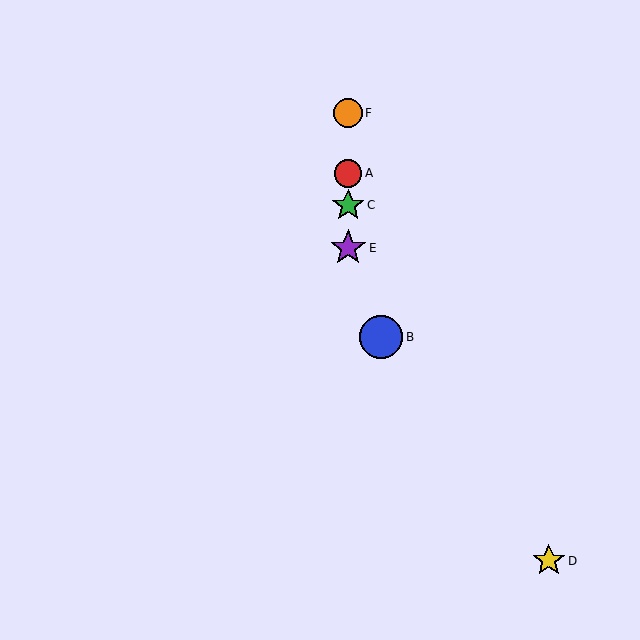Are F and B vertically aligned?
No, F is at x≈348 and B is at x≈381.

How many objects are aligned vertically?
4 objects (A, C, E, F) are aligned vertically.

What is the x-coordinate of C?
Object C is at x≈348.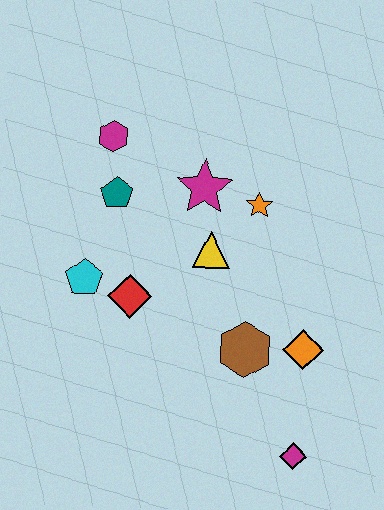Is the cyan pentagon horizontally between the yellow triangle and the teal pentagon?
No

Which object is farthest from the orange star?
The magenta diamond is farthest from the orange star.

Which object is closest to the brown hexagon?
The orange diamond is closest to the brown hexagon.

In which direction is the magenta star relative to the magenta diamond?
The magenta star is above the magenta diamond.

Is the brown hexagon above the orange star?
No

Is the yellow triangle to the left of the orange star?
Yes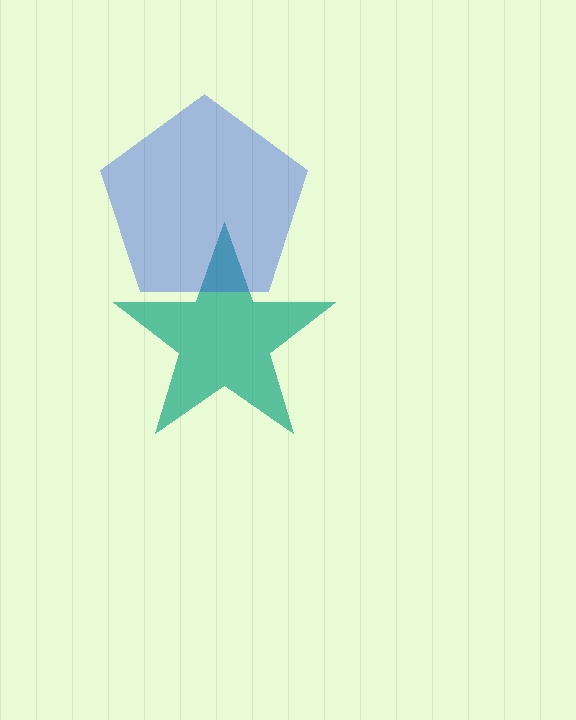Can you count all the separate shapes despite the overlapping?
Yes, there are 2 separate shapes.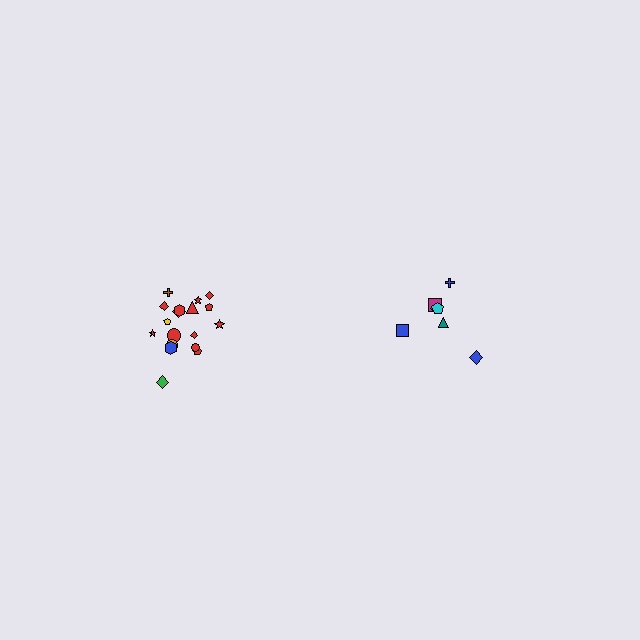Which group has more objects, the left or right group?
The left group.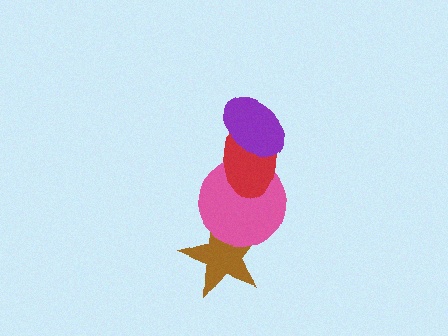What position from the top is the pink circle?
The pink circle is 3rd from the top.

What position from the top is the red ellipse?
The red ellipse is 2nd from the top.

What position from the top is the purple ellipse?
The purple ellipse is 1st from the top.